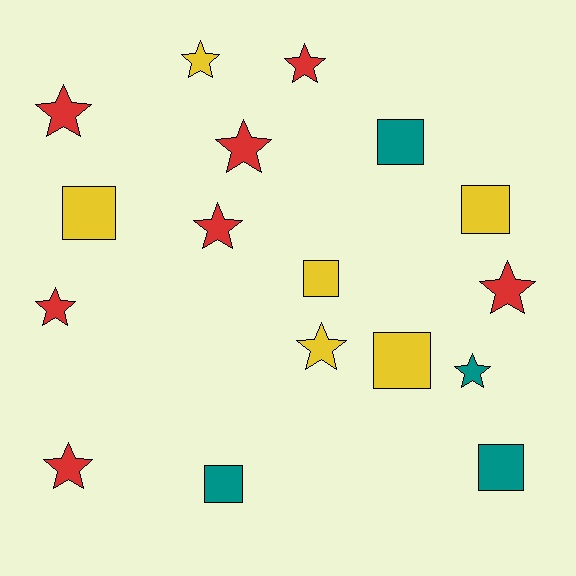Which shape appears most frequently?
Star, with 10 objects.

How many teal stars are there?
There is 1 teal star.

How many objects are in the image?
There are 17 objects.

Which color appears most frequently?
Red, with 7 objects.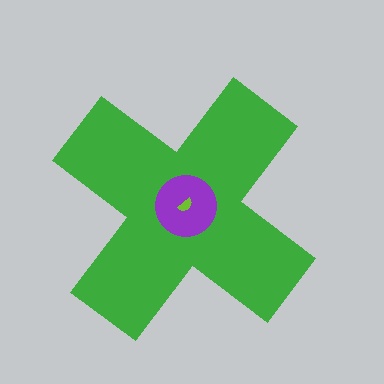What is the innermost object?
The lime semicircle.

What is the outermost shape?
The green cross.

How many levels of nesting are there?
3.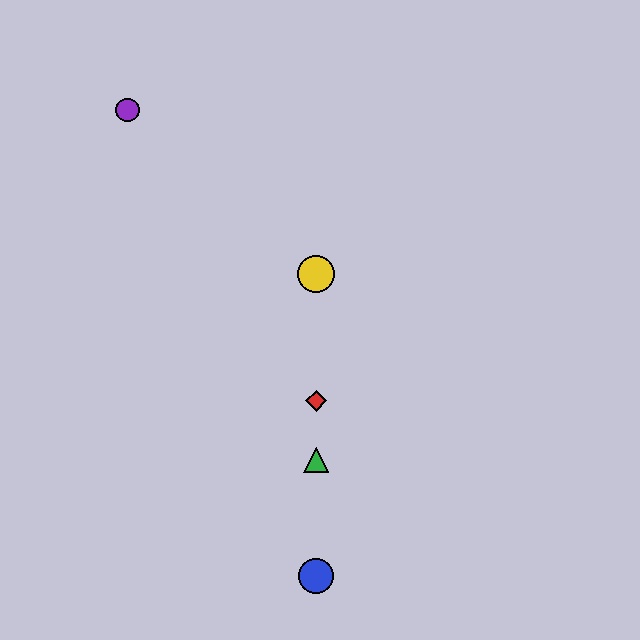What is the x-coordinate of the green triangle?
The green triangle is at x≈316.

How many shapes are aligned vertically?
4 shapes (the red diamond, the blue circle, the green triangle, the yellow circle) are aligned vertically.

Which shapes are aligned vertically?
The red diamond, the blue circle, the green triangle, the yellow circle are aligned vertically.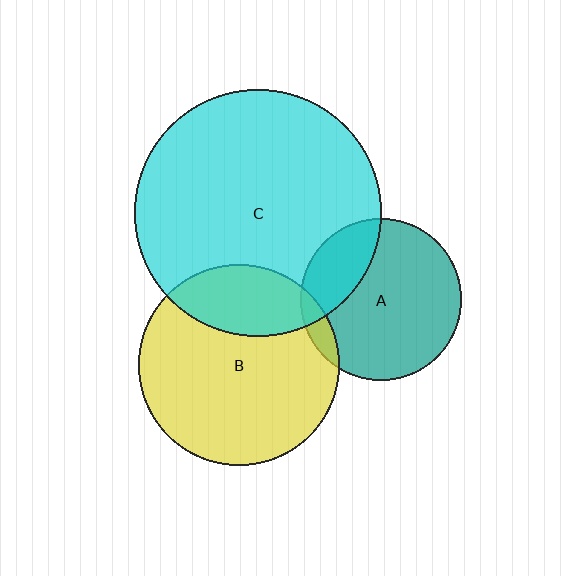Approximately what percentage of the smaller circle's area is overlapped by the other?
Approximately 25%.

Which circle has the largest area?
Circle C (cyan).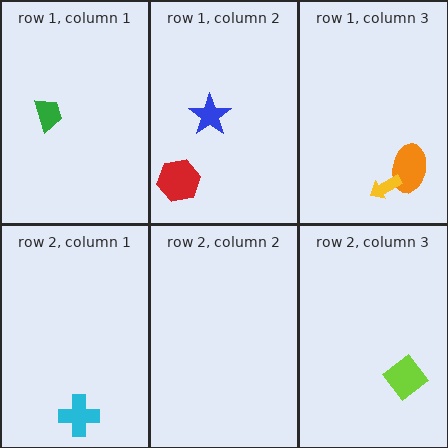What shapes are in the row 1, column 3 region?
The orange ellipse, the yellow arrow.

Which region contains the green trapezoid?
The row 1, column 1 region.